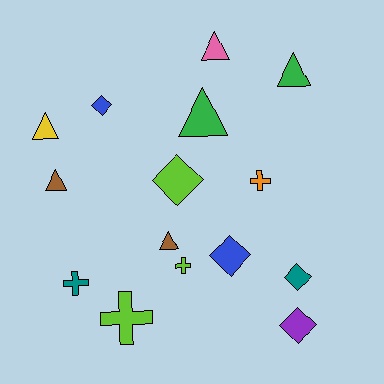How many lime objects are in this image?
There are 3 lime objects.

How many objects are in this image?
There are 15 objects.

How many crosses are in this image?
There are 4 crosses.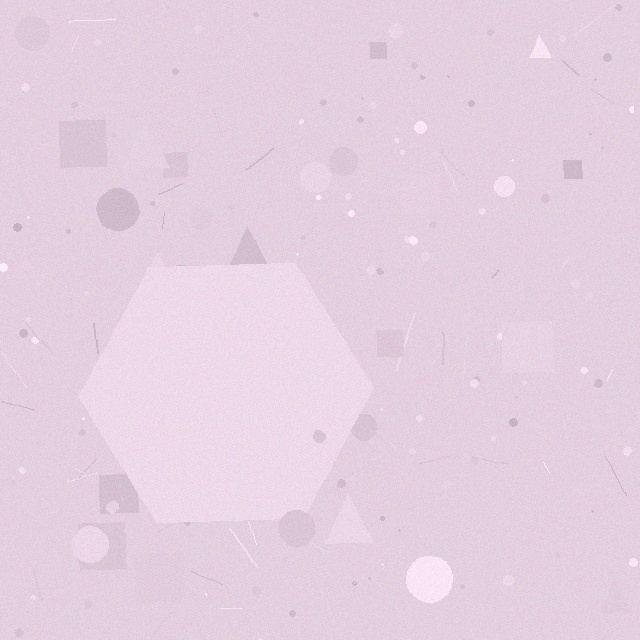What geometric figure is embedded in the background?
A hexagon is embedded in the background.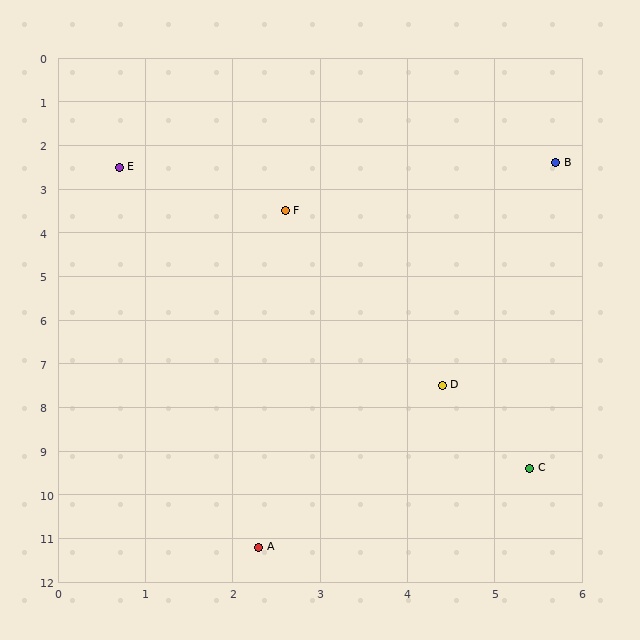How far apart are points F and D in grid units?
Points F and D are about 4.4 grid units apart.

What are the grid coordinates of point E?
Point E is at approximately (0.7, 2.5).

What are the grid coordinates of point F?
Point F is at approximately (2.6, 3.5).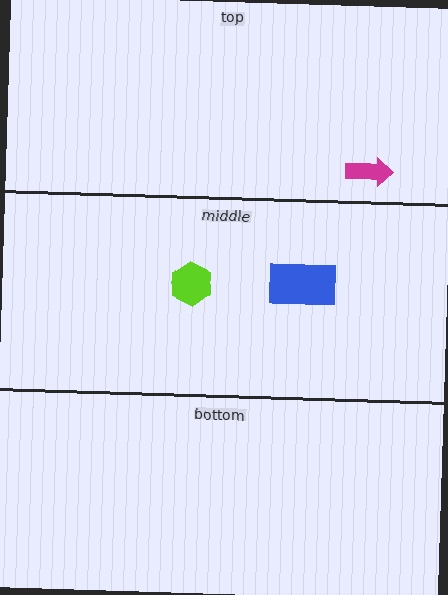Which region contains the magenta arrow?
The top region.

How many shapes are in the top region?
1.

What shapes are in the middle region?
The blue rectangle, the lime hexagon.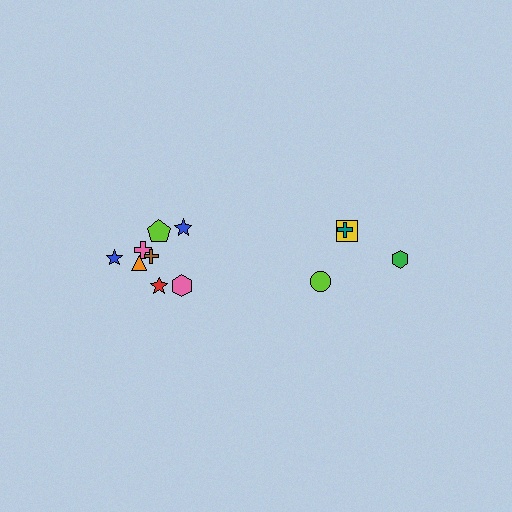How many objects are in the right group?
There are 4 objects.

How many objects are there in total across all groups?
There are 12 objects.